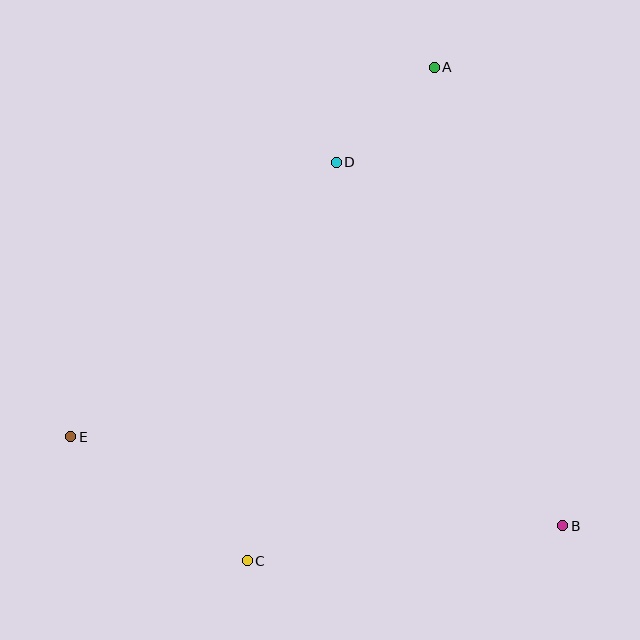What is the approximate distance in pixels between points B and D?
The distance between B and D is approximately 428 pixels.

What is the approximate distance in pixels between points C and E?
The distance between C and E is approximately 216 pixels.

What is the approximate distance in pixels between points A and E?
The distance between A and E is approximately 518 pixels.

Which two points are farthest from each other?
Points A and C are farthest from each other.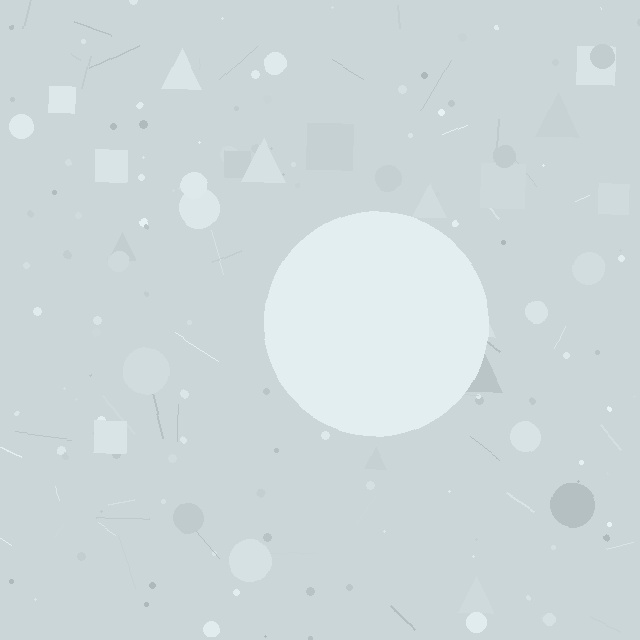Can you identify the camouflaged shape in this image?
The camouflaged shape is a circle.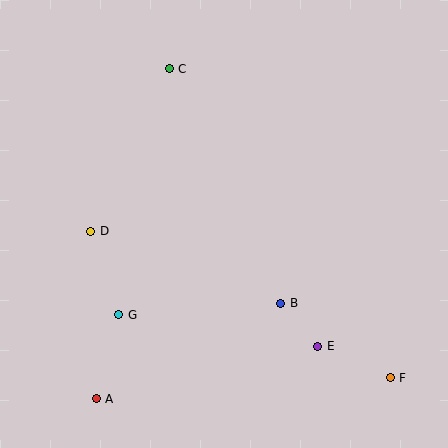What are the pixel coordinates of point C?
Point C is at (169, 69).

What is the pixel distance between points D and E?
The distance between D and E is 254 pixels.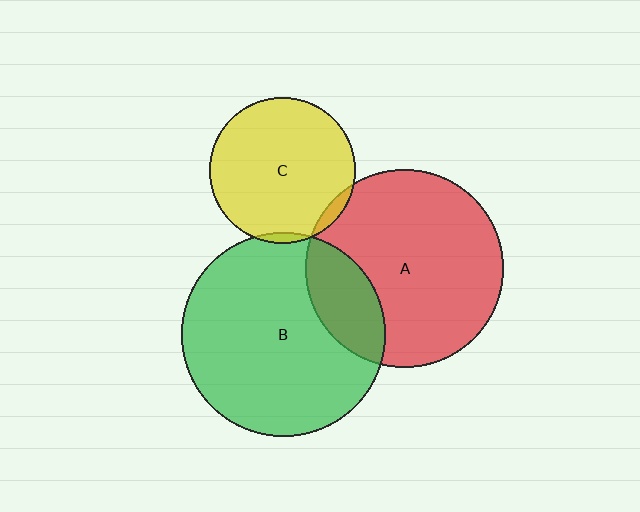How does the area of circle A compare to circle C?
Approximately 1.8 times.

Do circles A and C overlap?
Yes.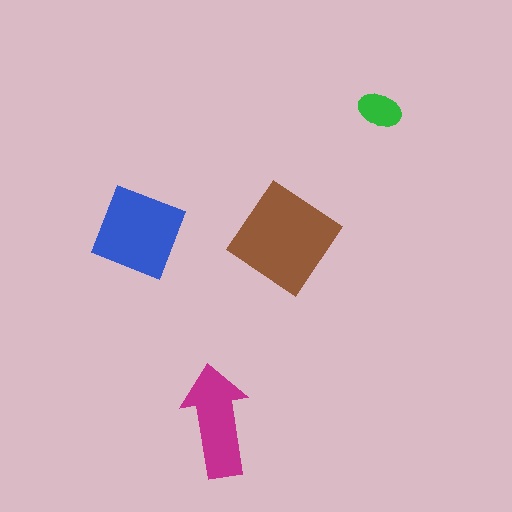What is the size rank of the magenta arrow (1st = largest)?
3rd.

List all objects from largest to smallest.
The brown diamond, the blue diamond, the magenta arrow, the green ellipse.